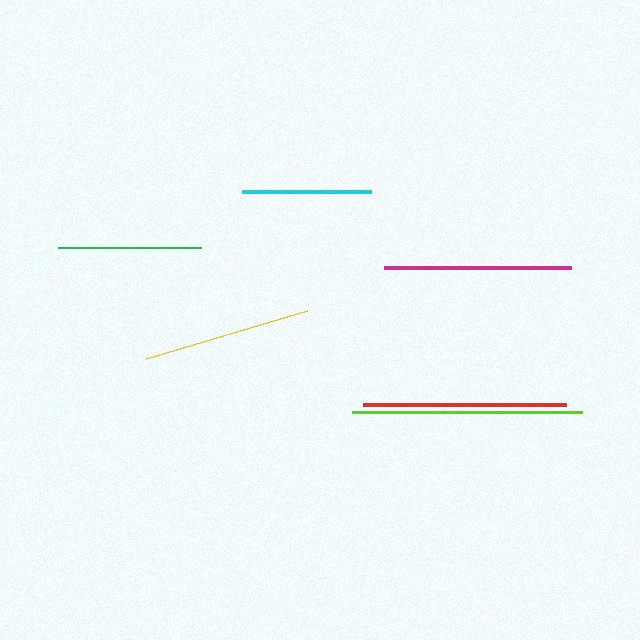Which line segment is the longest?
The lime line is the longest at approximately 230 pixels.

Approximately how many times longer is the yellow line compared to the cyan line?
The yellow line is approximately 1.3 times the length of the cyan line.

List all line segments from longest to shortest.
From longest to shortest: lime, red, magenta, yellow, green, cyan.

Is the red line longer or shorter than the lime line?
The lime line is longer than the red line.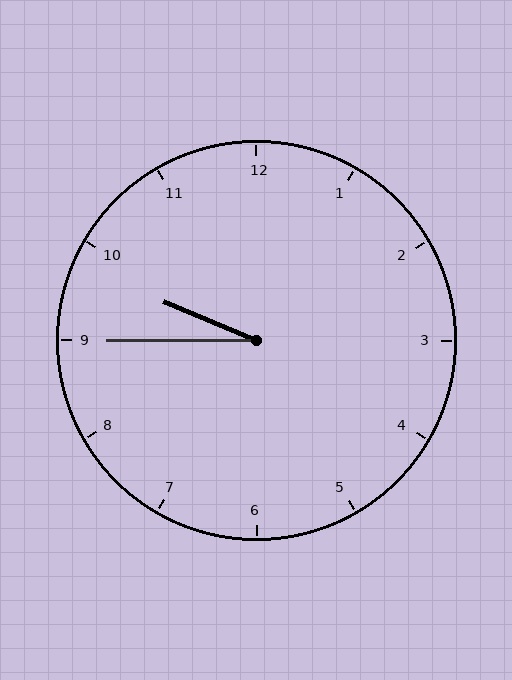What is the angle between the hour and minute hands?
Approximately 22 degrees.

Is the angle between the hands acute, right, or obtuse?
It is acute.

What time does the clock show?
9:45.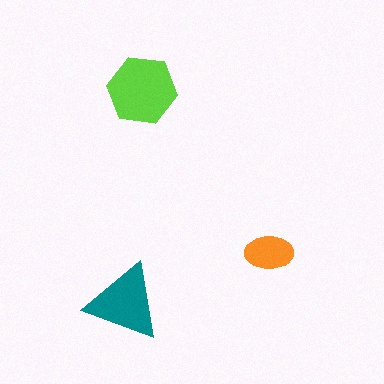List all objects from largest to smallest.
The lime hexagon, the teal triangle, the orange ellipse.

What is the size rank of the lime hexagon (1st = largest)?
1st.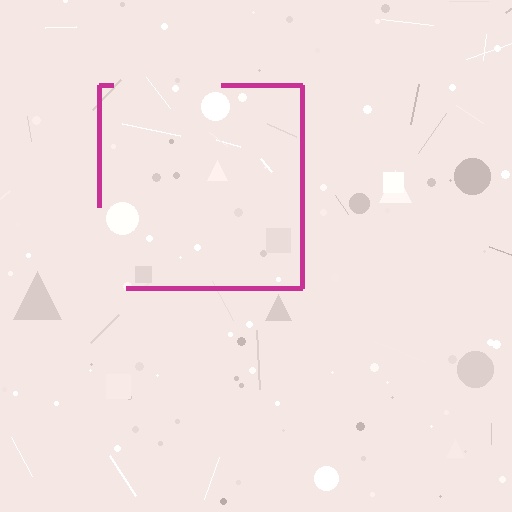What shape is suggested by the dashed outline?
The dashed outline suggests a square.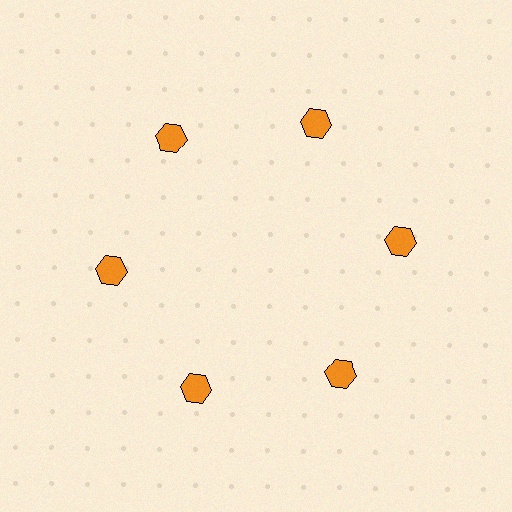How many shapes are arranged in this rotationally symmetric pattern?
There are 6 shapes, arranged in 6 groups of 1.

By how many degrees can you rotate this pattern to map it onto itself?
The pattern maps onto itself every 60 degrees of rotation.